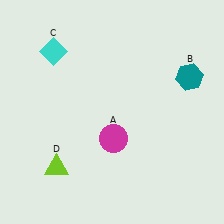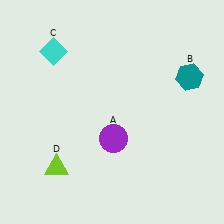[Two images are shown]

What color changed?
The circle (A) changed from magenta in Image 1 to purple in Image 2.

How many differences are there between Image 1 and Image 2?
There is 1 difference between the two images.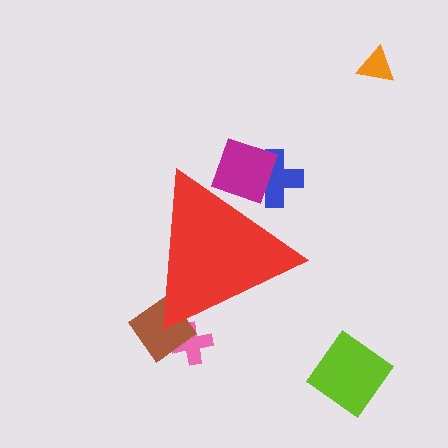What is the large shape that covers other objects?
A red triangle.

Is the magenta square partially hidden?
Yes, the magenta square is partially hidden behind the red triangle.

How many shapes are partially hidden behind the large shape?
4 shapes are partially hidden.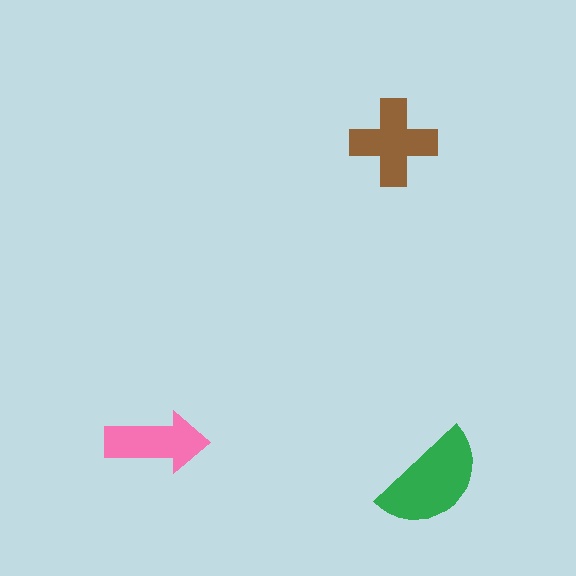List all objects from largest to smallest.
The green semicircle, the brown cross, the pink arrow.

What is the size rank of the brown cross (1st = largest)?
2nd.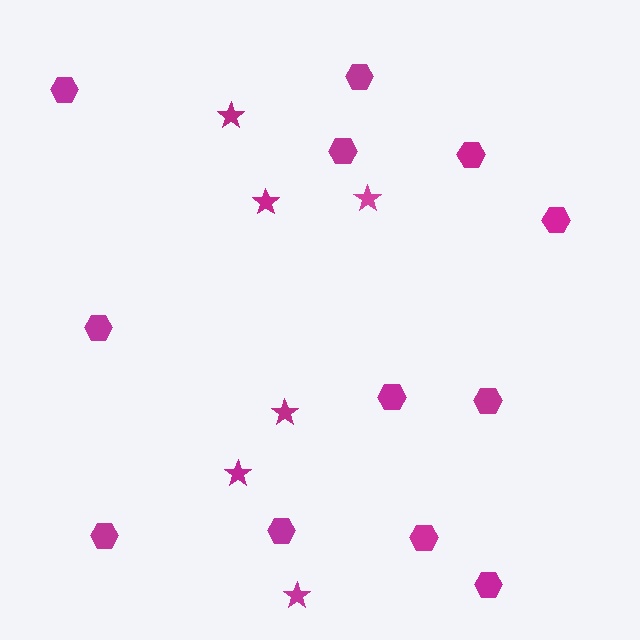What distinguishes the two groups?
There are 2 groups: one group of hexagons (12) and one group of stars (6).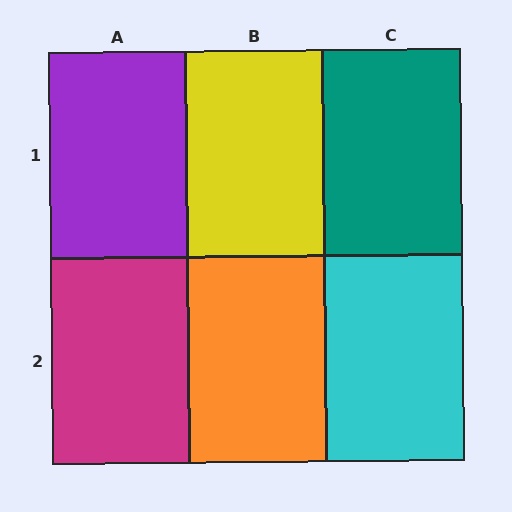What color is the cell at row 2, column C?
Cyan.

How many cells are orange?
1 cell is orange.